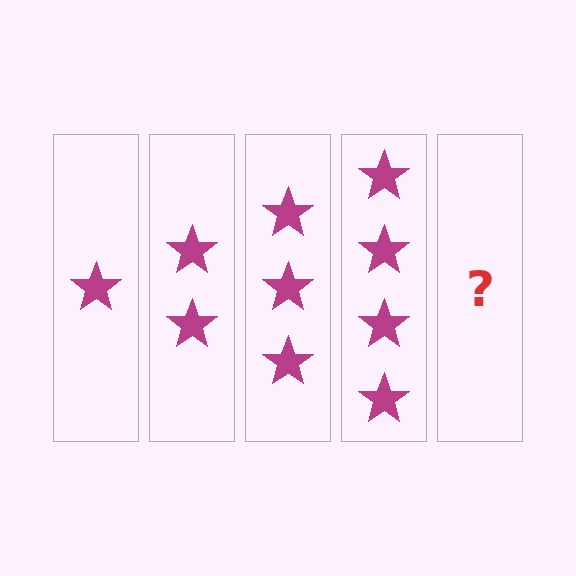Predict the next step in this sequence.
The next step is 5 stars.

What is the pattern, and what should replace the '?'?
The pattern is that each step adds one more star. The '?' should be 5 stars.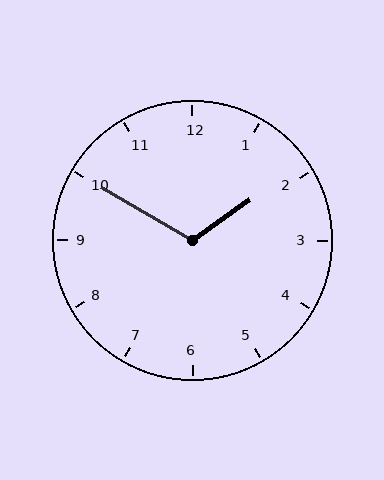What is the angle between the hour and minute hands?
Approximately 115 degrees.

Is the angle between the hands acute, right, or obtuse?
It is obtuse.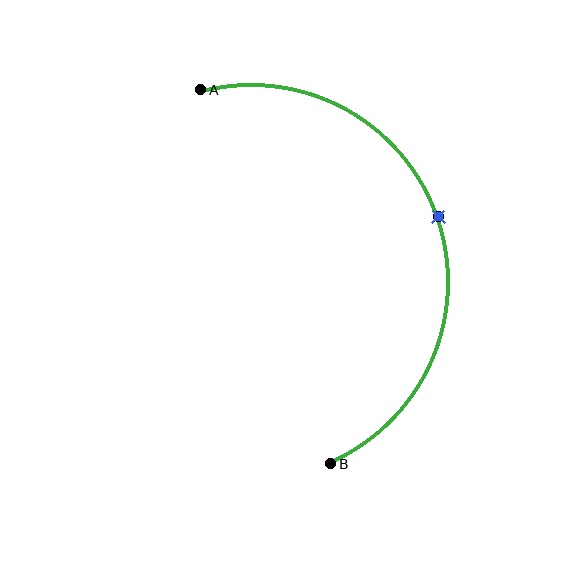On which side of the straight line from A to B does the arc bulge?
The arc bulges to the right of the straight line connecting A and B.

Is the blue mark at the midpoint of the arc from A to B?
Yes. The blue mark lies on the arc at equal arc-length from both A and B — it is the arc midpoint.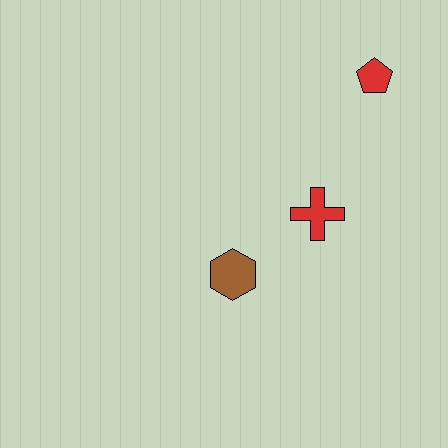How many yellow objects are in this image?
There are no yellow objects.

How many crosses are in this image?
There is 1 cross.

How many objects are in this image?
There are 3 objects.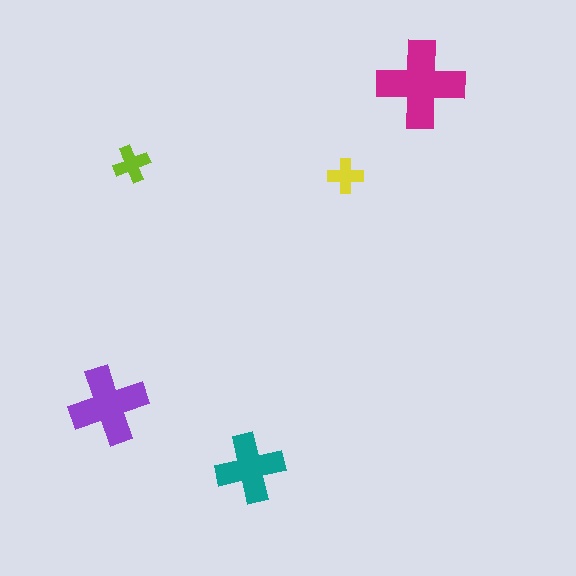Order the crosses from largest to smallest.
the magenta one, the purple one, the teal one, the lime one, the yellow one.